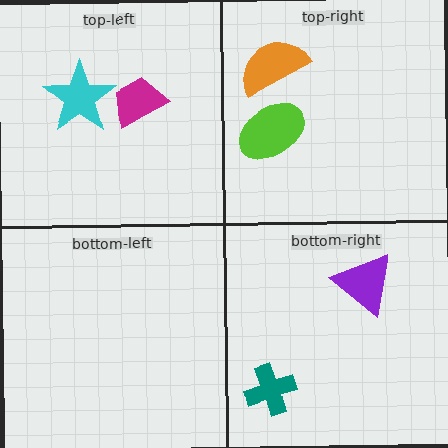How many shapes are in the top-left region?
2.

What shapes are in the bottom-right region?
The teal cross, the purple triangle.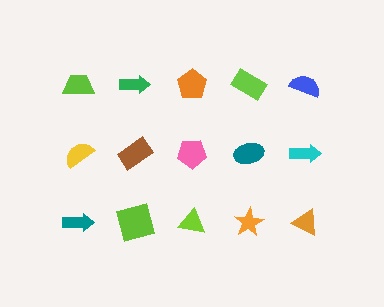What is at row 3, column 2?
A lime square.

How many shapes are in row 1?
5 shapes.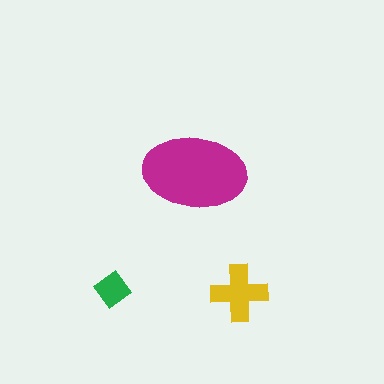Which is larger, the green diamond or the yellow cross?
The yellow cross.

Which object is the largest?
The magenta ellipse.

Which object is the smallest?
The green diamond.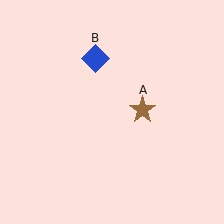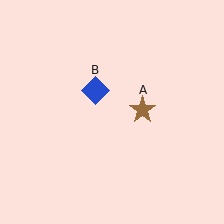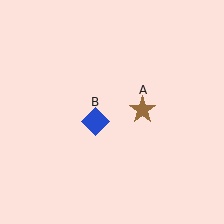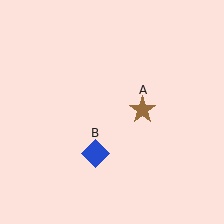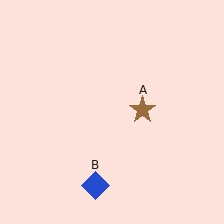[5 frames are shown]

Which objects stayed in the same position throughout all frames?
Brown star (object A) remained stationary.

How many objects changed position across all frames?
1 object changed position: blue diamond (object B).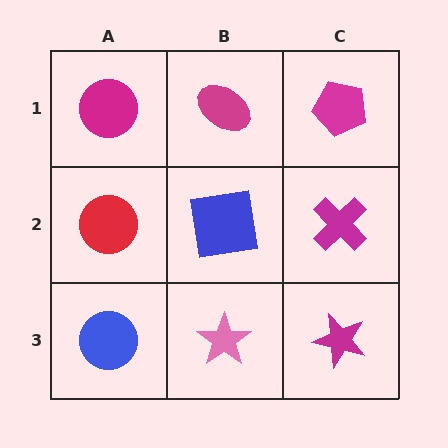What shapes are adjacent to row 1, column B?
A blue square (row 2, column B), a magenta circle (row 1, column A), a magenta pentagon (row 1, column C).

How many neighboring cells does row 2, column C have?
3.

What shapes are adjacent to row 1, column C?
A magenta cross (row 2, column C), a magenta ellipse (row 1, column B).